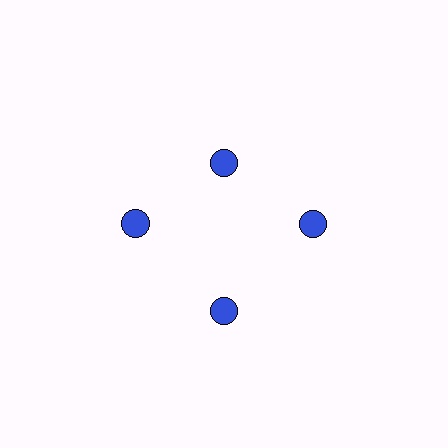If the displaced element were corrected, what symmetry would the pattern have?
It would have 4-fold rotational symmetry — the pattern would map onto itself every 90 degrees.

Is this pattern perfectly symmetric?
No. The 4 blue circles are arranged in a ring, but one element near the 12 o'clock position is pulled inward toward the center, breaking the 4-fold rotational symmetry.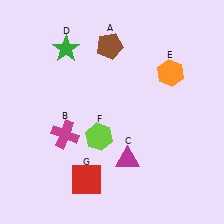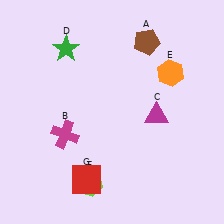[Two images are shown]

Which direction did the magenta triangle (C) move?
The magenta triangle (C) moved up.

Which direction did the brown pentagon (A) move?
The brown pentagon (A) moved right.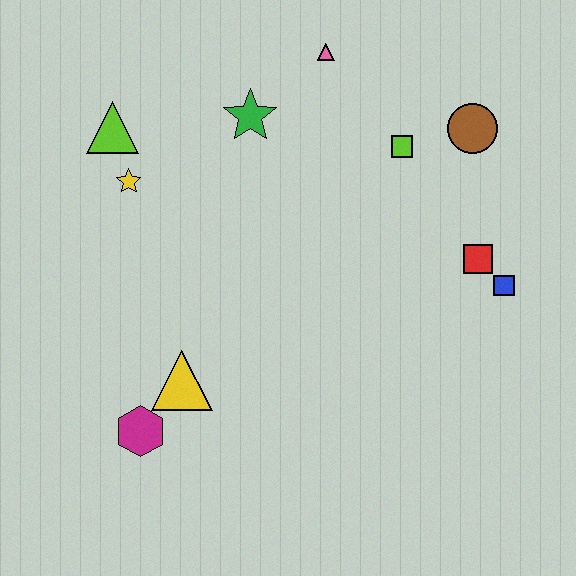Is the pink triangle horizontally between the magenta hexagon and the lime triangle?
No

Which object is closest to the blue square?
The red square is closest to the blue square.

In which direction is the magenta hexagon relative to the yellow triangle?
The magenta hexagon is below the yellow triangle.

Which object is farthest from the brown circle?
The magenta hexagon is farthest from the brown circle.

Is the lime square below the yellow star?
No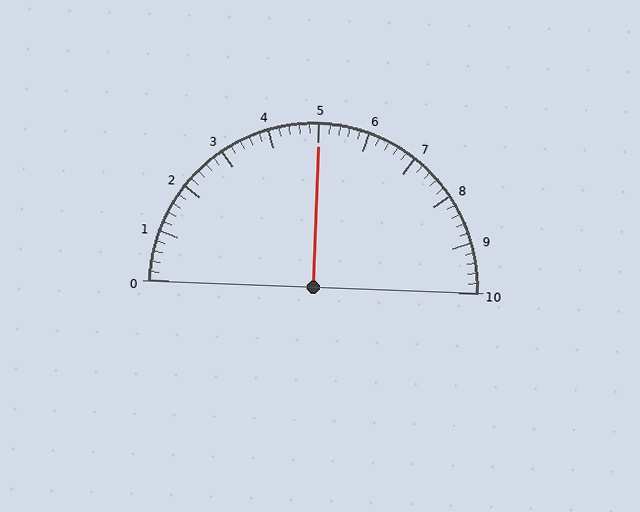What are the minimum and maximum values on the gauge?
The gauge ranges from 0 to 10.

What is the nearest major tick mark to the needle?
The nearest major tick mark is 5.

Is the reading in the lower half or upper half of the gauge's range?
The reading is in the upper half of the range (0 to 10).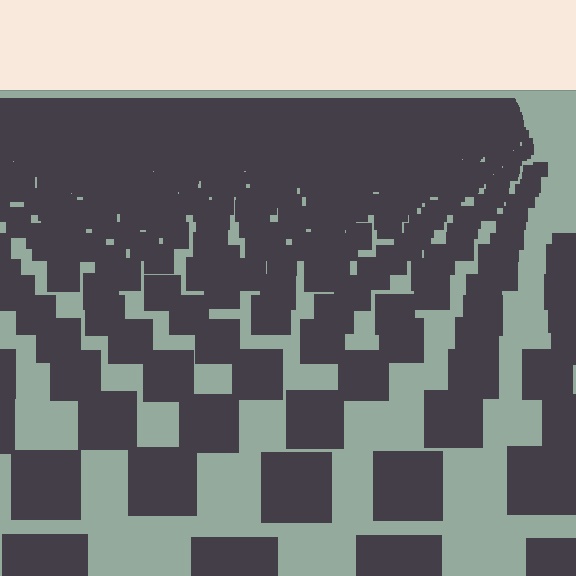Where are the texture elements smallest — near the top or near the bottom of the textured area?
Near the top.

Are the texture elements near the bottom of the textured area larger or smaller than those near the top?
Larger. Near the bottom, elements are closer to the viewer and appear at a bigger on-screen size.